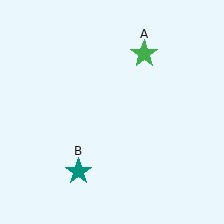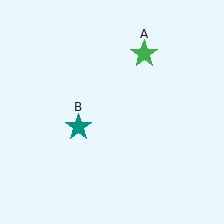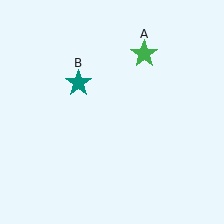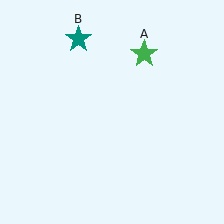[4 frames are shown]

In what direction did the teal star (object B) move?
The teal star (object B) moved up.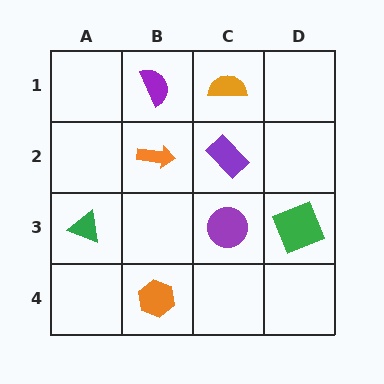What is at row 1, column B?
A purple semicircle.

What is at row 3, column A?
A green triangle.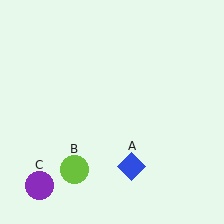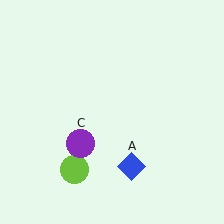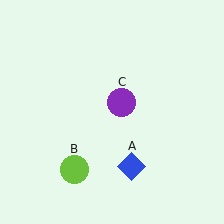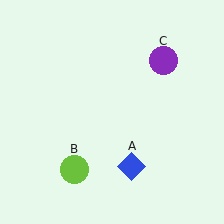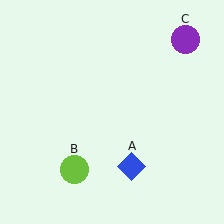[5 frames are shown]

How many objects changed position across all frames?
1 object changed position: purple circle (object C).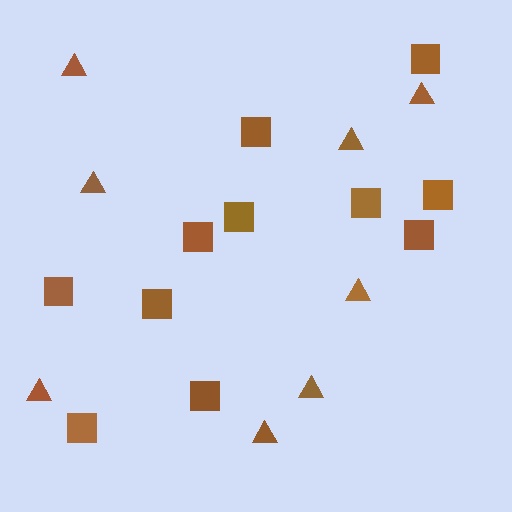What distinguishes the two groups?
There are 2 groups: one group of squares (11) and one group of triangles (8).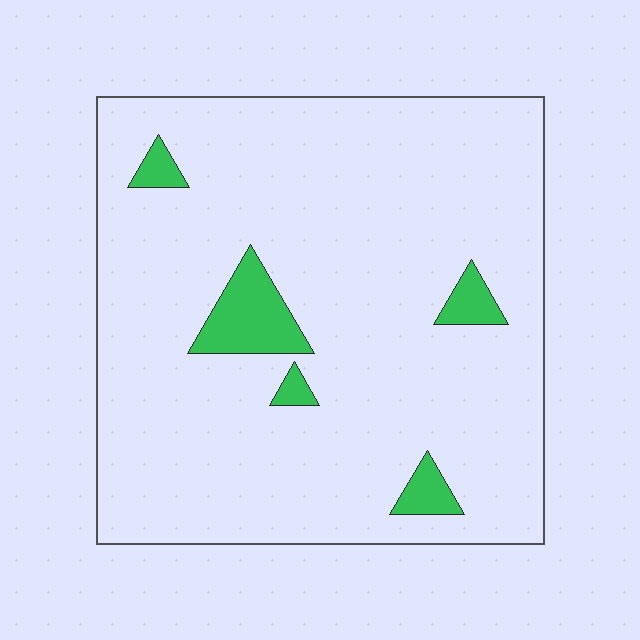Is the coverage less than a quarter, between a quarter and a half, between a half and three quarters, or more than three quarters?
Less than a quarter.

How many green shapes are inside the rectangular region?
5.